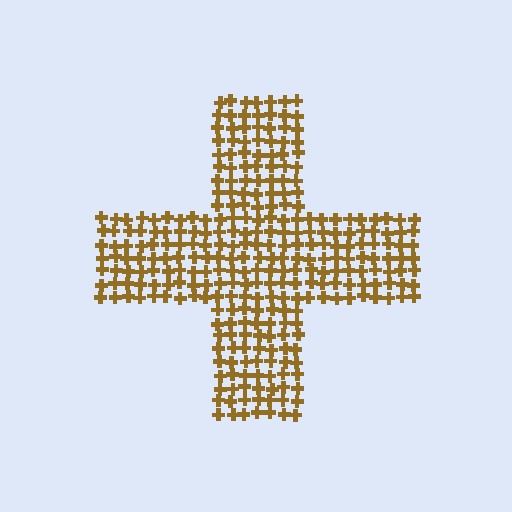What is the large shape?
The large shape is a cross.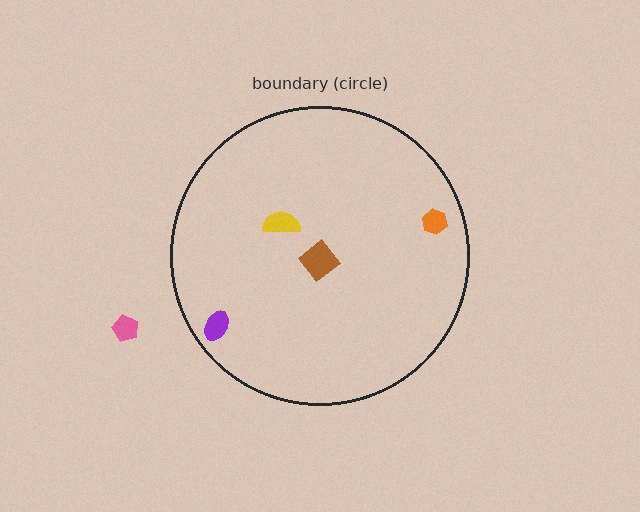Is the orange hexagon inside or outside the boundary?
Inside.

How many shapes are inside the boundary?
4 inside, 1 outside.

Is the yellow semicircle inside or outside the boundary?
Inside.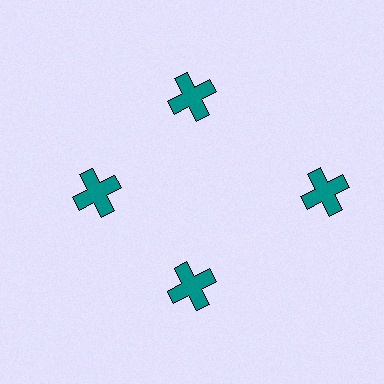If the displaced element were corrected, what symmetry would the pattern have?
It would have 4-fold rotational symmetry — the pattern would map onto itself every 90 degrees.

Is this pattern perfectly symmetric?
No. The 4 teal crosses are arranged in a ring, but one element near the 3 o'clock position is pushed outward from the center, breaking the 4-fold rotational symmetry.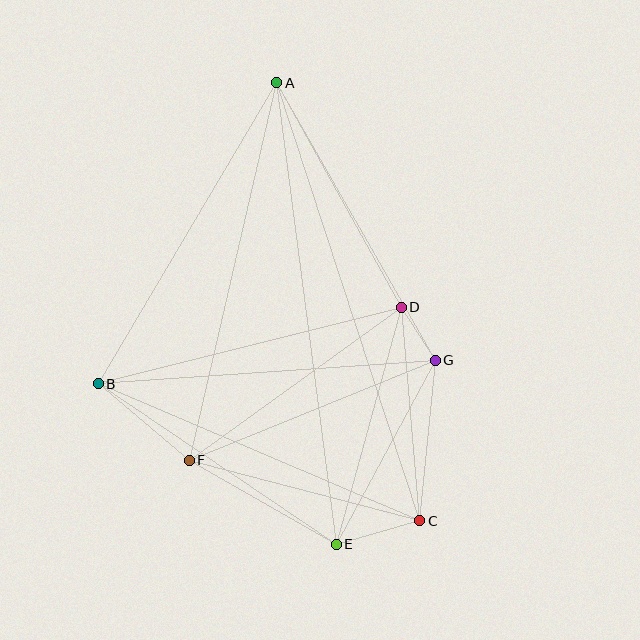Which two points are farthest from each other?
Points A and E are farthest from each other.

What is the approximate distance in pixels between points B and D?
The distance between B and D is approximately 313 pixels.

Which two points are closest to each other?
Points D and G are closest to each other.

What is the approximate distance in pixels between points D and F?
The distance between D and F is approximately 261 pixels.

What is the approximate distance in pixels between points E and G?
The distance between E and G is approximately 209 pixels.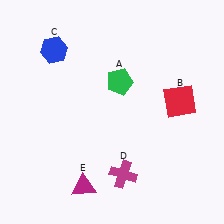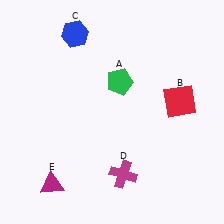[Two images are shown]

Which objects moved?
The objects that moved are: the blue hexagon (C), the magenta triangle (E).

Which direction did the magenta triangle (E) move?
The magenta triangle (E) moved left.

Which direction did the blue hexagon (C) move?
The blue hexagon (C) moved right.